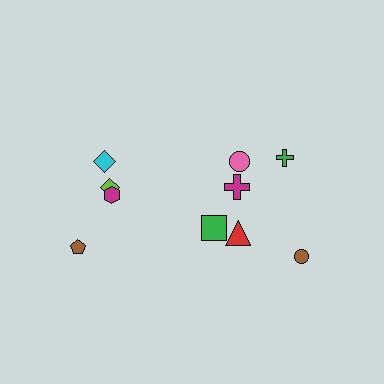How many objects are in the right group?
There are 6 objects.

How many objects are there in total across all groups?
There are 10 objects.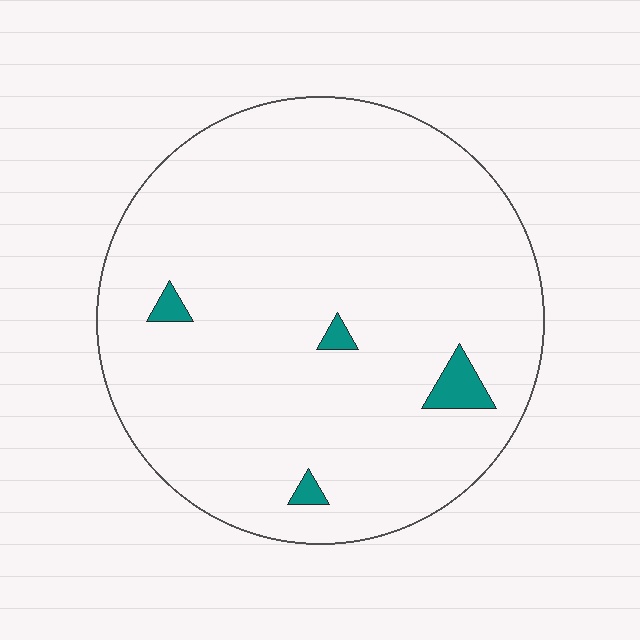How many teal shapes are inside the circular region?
4.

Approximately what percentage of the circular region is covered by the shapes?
Approximately 5%.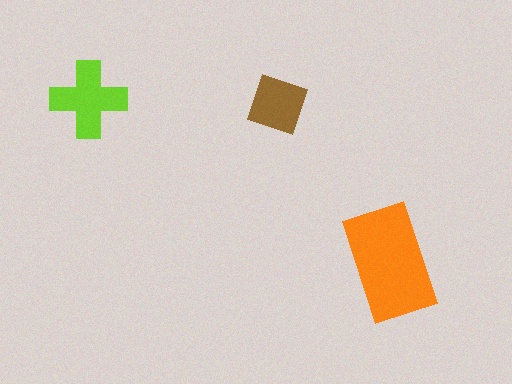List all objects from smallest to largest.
The brown square, the lime cross, the orange rectangle.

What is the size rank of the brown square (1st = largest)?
3rd.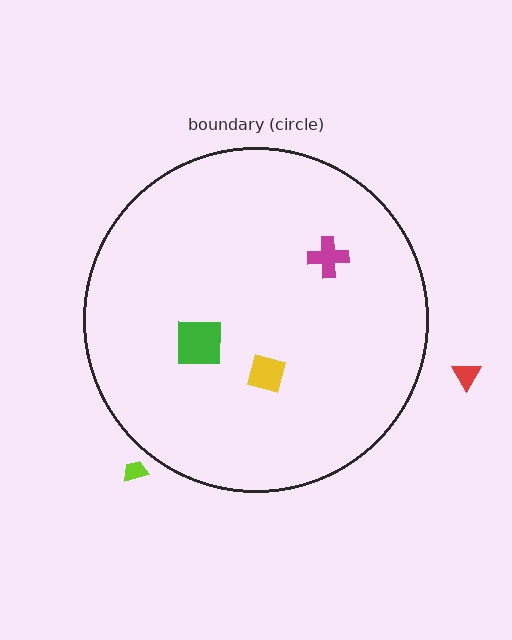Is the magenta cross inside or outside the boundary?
Inside.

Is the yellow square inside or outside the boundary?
Inside.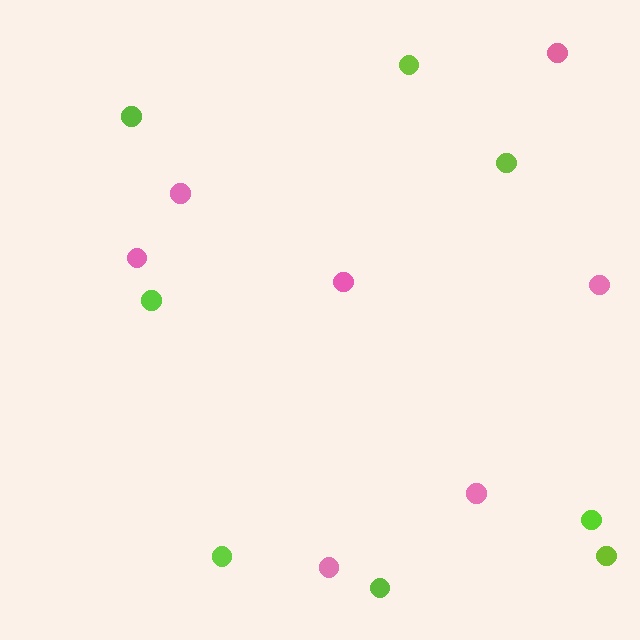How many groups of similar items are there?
There are 2 groups: one group of lime circles (8) and one group of pink circles (7).